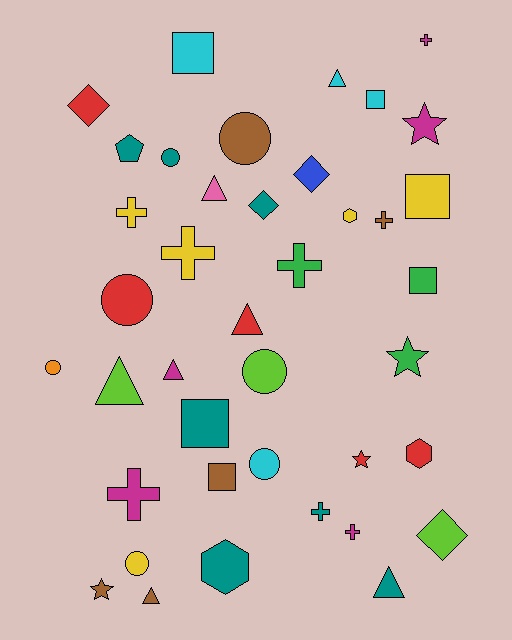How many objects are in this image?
There are 40 objects.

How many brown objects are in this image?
There are 5 brown objects.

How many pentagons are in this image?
There is 1 pentagon.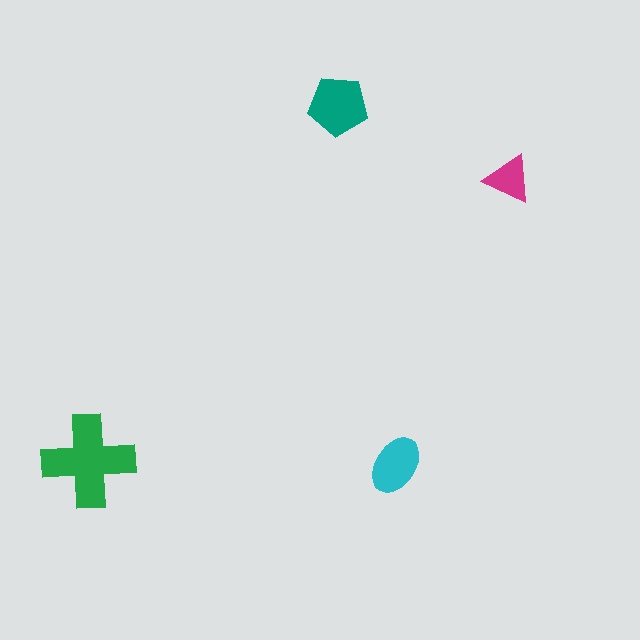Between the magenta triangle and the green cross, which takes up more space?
The green cross.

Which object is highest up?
The teal pentagon is topmost.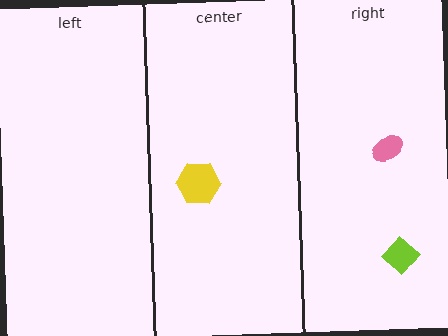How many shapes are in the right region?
2.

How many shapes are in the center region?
1.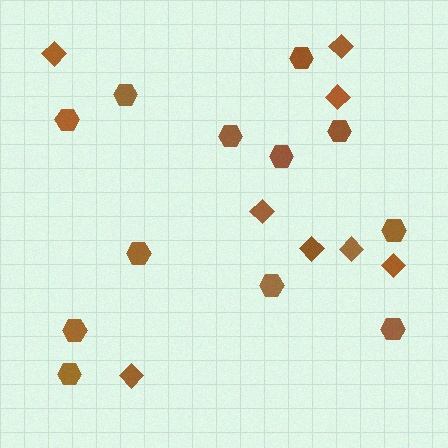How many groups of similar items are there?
There are 2 groups: one group of hexagons (12) and one group of diamonds (8).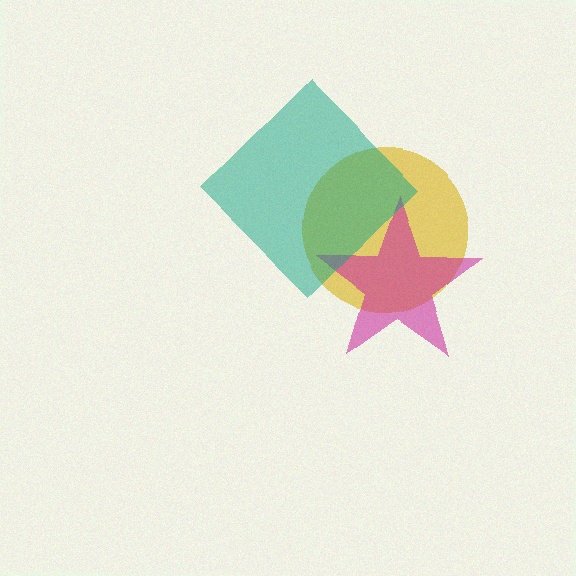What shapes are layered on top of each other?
The layered shapes are: a yellow circle, a magenta star, a teal diamond.